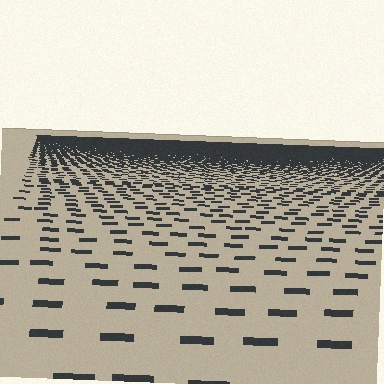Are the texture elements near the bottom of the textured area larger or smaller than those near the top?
Larger. Near the bottom, elements are closer to the viewer and appear at a bigger on-screen size.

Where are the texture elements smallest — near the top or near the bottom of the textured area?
Near the top.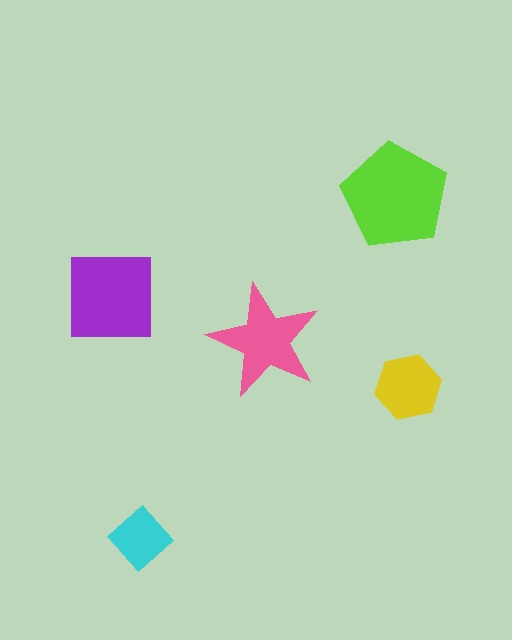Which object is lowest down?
The cyan diamond is bottommost.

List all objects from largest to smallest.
The lime pentagon, the purple square, the pink star, the yellow hexagon, the cyan diamond.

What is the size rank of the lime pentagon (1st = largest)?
1st.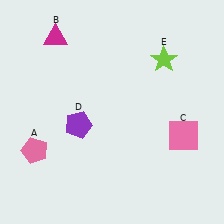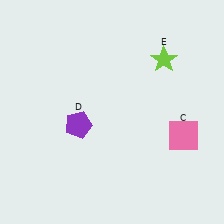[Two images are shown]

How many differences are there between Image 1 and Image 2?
There are 2 differences between the two images.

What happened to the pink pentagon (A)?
The pink pentagon (A) was removed in Image 2. It was in the bottom-left area of Image 1.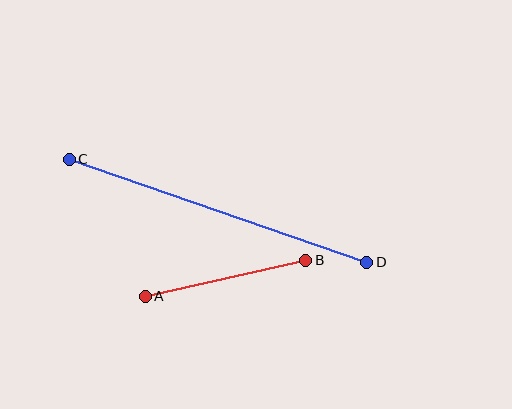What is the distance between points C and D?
The distance is approximately 315 pixels.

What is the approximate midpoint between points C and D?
The midpoint is at approximately (218, 211) pixels.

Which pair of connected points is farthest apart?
Points C and D are farthest apart.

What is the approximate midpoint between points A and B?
The midpoint is at approximately (225, 278) pixels.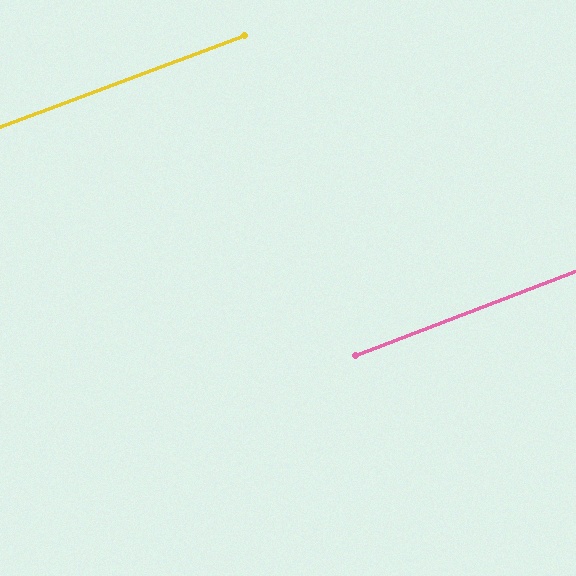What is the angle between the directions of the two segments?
Approximately 0 degrees.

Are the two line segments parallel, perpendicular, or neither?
Parallel — their directions differ by only 0.3°.